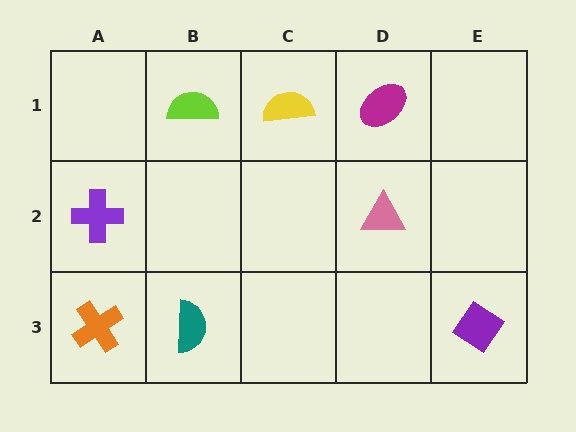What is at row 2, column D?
A pink triangle.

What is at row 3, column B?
A teal semicircle.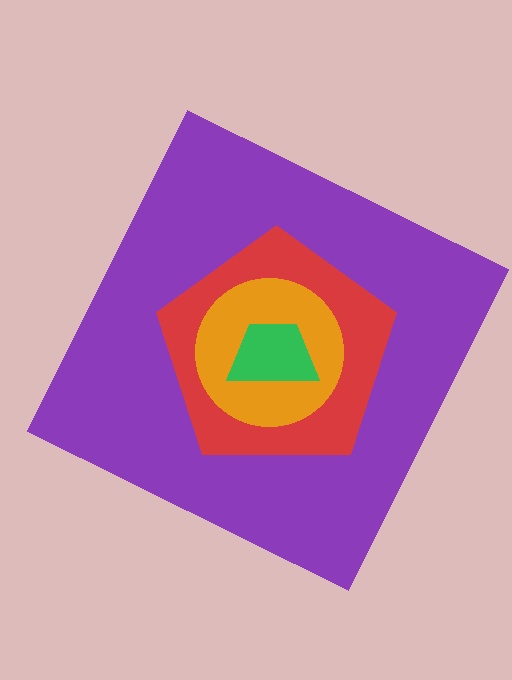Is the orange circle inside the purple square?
Yes.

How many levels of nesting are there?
4.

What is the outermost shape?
The purple square.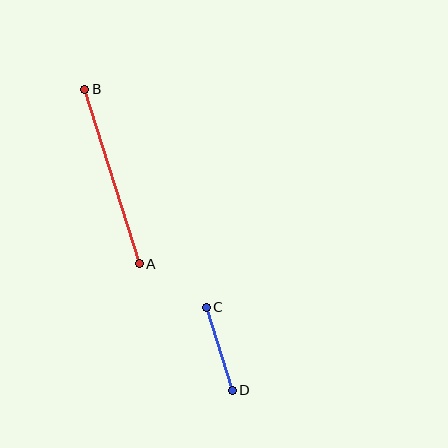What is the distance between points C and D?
The distance is approximately 87 pixels.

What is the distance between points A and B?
The distance is approximately 183 pixels.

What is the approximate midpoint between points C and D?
The midpoint is at approximately (219, 349) pixels.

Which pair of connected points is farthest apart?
Points A and B are farthest apart.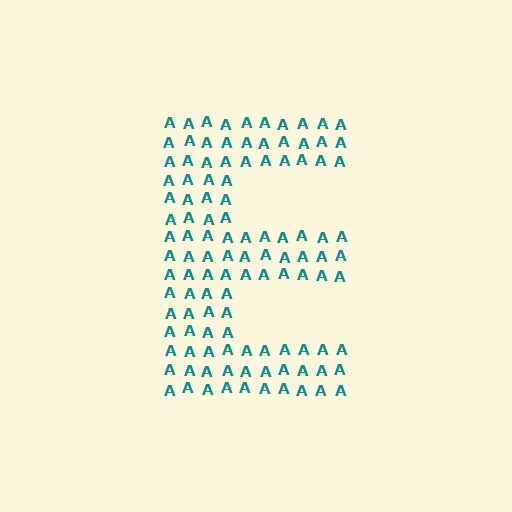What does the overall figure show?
The overall figure shows the letter E.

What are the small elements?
The small elements are letter A's.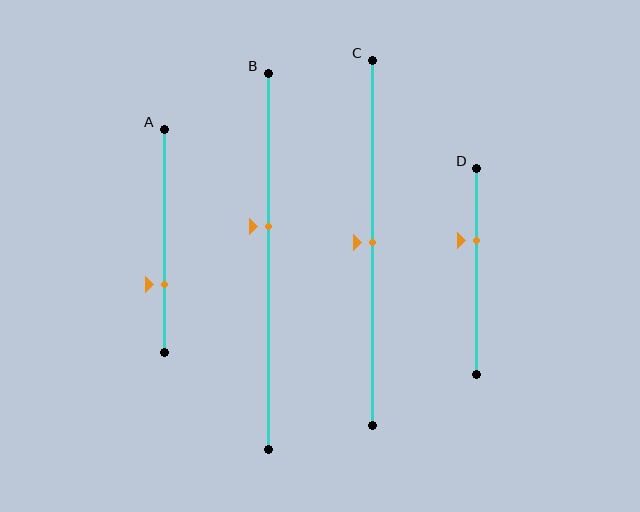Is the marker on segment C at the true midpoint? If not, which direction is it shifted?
Yes, the marker on segment C is at the true midpoint.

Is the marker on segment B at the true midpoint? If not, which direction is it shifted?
No, the marker on segment B is shifted upward by about 9% of the segment length.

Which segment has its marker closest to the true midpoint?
Segment C has its marker closest to the true midpoint.